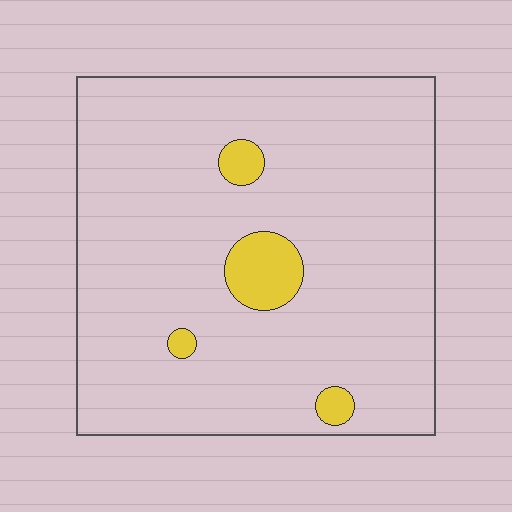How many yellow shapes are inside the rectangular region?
4.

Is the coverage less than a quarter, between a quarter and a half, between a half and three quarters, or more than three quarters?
Less than a quarter.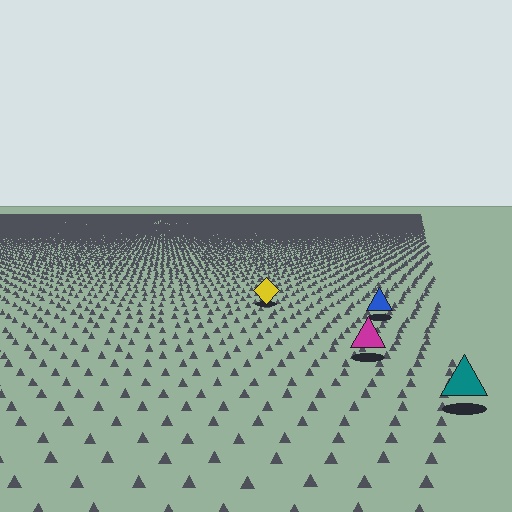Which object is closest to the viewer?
The teal triangle is closest. The texture marks near it are larger and more spread out.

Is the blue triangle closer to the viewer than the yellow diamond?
Yes. The blue triangle is closer — you can tell from the texture gradient: the ground texture is coarser near it.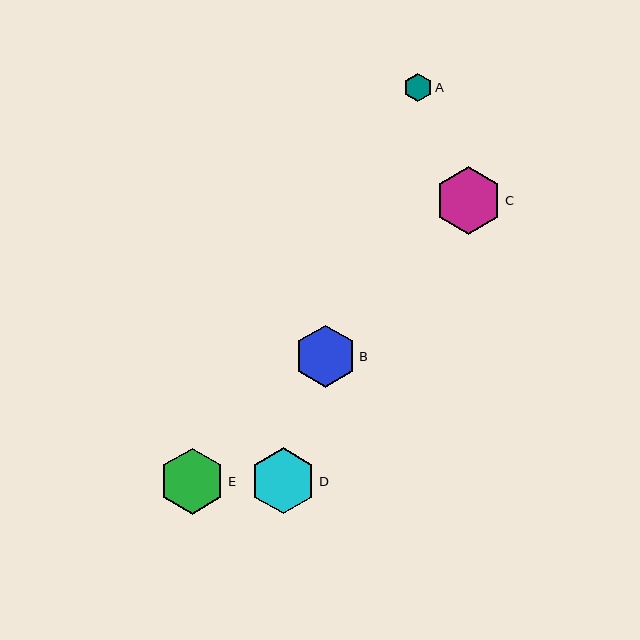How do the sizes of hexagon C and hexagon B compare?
Hexagon C and hexagon B are approximately the same size.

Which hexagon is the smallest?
Hexagon A is the smallest with a size of approximately 28 pixels.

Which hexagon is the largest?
Hexagon C is the largest with a size of approximately 68 pixels.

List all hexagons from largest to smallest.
From largest to smallest: C, D, E, B, A.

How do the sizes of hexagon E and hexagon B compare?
Hexagon E and hexagon B are approximately the same size.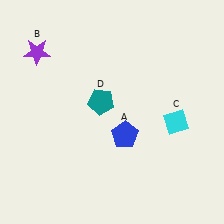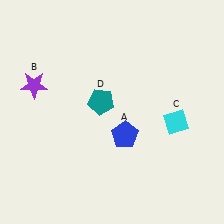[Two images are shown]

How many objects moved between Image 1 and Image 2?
1 object moved between the two images.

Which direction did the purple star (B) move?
The purple star (B) moved down.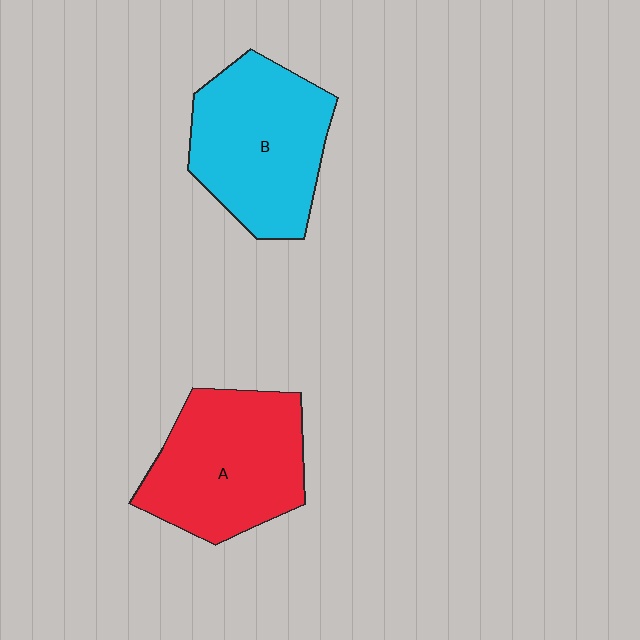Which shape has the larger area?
Shape B (cyan).